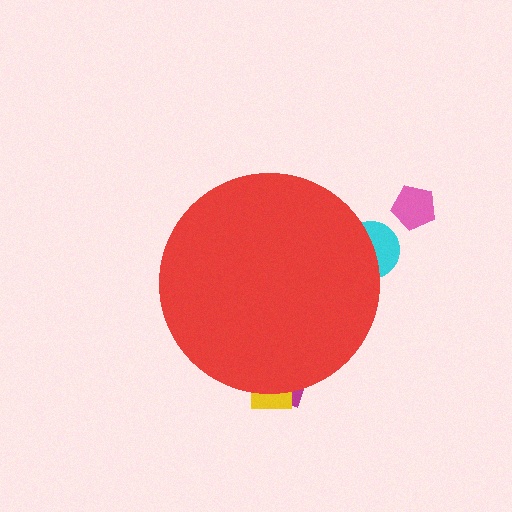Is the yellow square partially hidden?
Yes, the yellow square is partially hidden behind the red circle.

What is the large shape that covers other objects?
A red circle.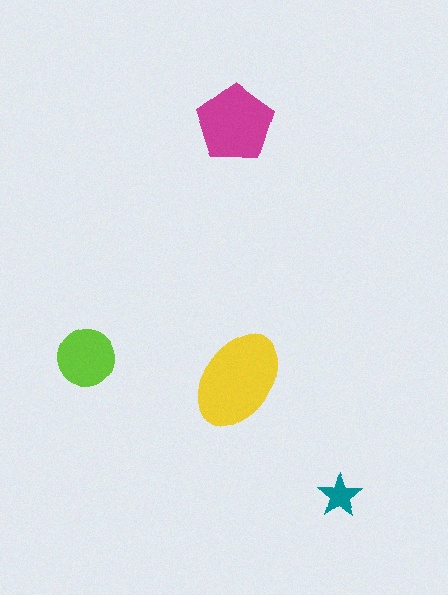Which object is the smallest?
The teal star.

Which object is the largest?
The yellow ellipse.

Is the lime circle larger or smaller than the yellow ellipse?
Smaller.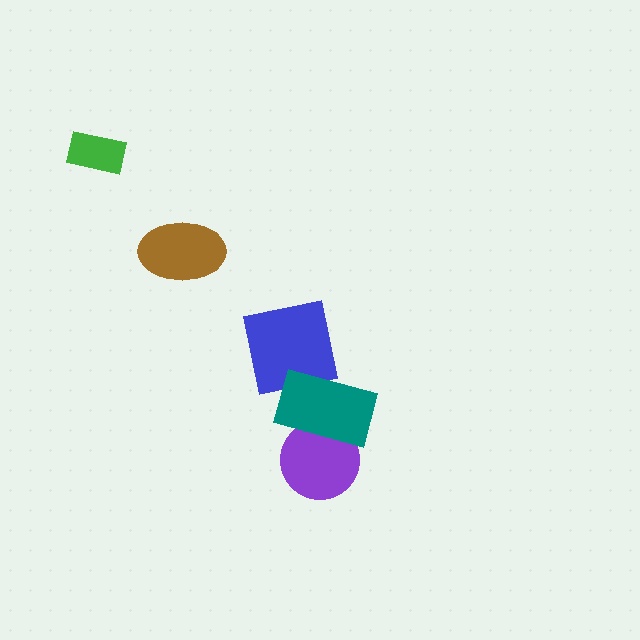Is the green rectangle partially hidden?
No, no other shape covers it.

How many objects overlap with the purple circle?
1 object overlaps with the purple circle.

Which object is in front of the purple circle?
The teal rectangle is in front of the purple circle.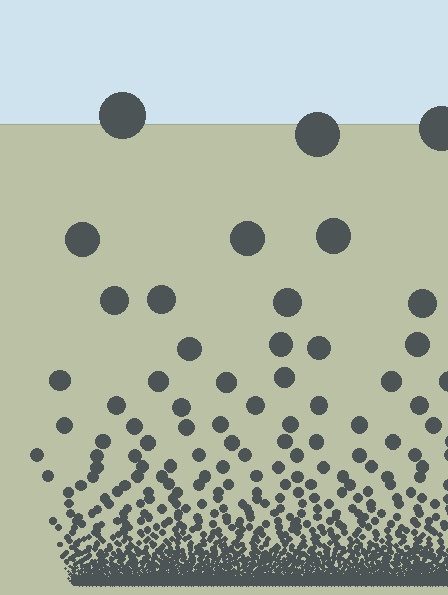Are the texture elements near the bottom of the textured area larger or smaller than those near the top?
Smaller. The gradient is inverted — elements near the bottom are smaller and denser.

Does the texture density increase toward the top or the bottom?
Density increases toward the bottom.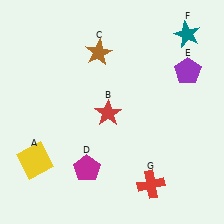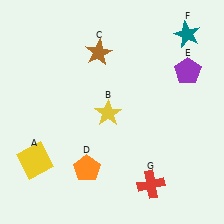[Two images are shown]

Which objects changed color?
B changed from red to yellow. D changed from magenta to orange.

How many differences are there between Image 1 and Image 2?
There are 2 differences between the two images.